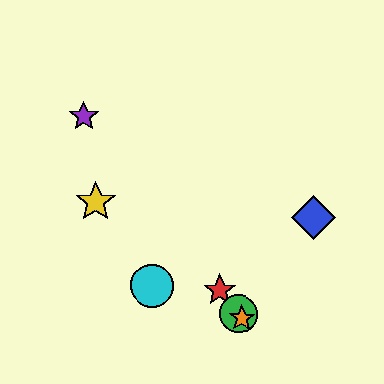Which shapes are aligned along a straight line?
The red star, the green circle, the purple star, the orange star are aligned along a straight line.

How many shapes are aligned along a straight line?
4 shapes (the red star, the green circle, the purple star, the orange star) are aligned along a straight line.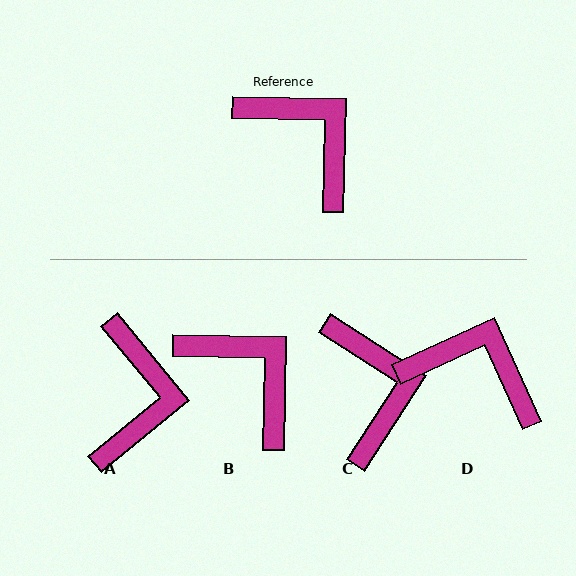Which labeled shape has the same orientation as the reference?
B.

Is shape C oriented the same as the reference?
No, it is off by about 32 degrees.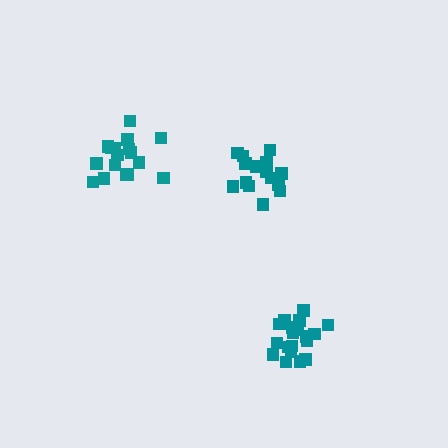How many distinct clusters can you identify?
There are 3 distinct clusters.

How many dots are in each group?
Group 1: 16 dots, Group 2: 21 dots, Group 3: 17 dots (54 total).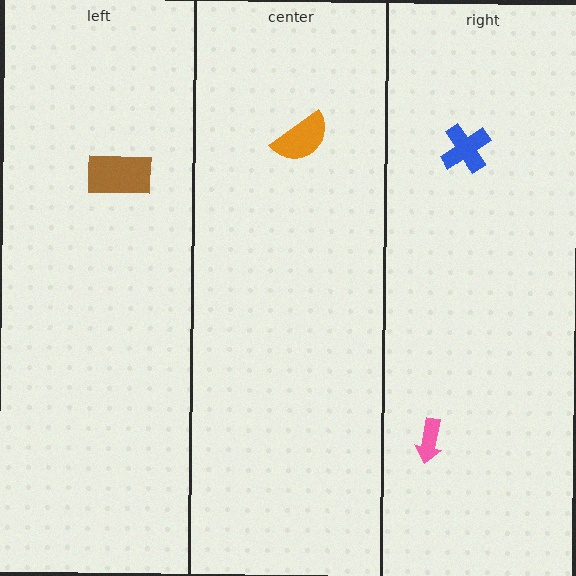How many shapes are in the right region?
2.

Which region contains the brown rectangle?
The left region.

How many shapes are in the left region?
1.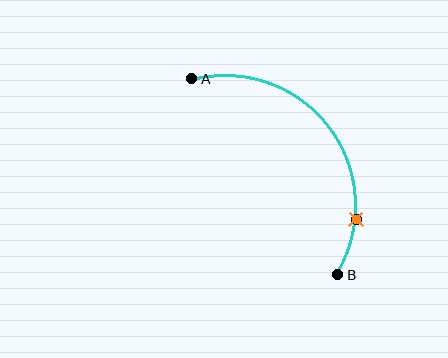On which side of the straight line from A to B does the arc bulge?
The arc bulges above and to the right of the straight line connecting A and B.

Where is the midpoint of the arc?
The arc midpoint is the point on the curve farthest from the straight line joining A and B. It sits above and to the right of that line.